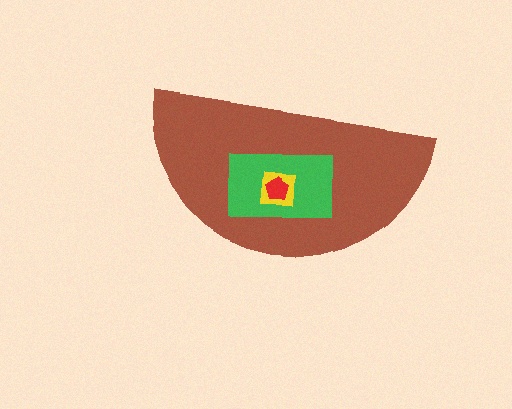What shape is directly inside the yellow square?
The red pentagon.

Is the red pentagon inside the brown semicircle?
Yes.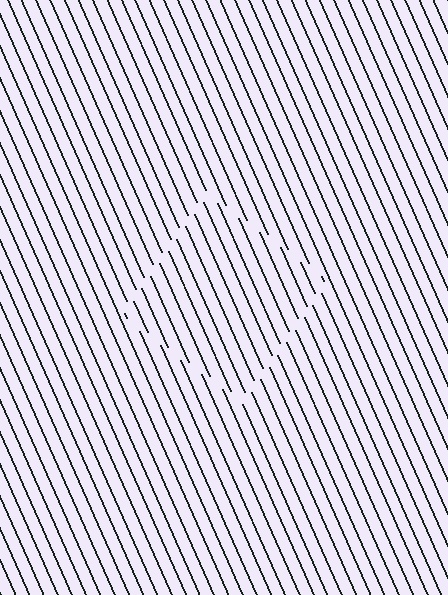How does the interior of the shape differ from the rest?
The interior of the shape contains the same grating, shifted by half a period — the contour is defined by the phase discontinuity where line-ends from the inner and outer gratings abut.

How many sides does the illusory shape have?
4 sides — the line-ends trace a square.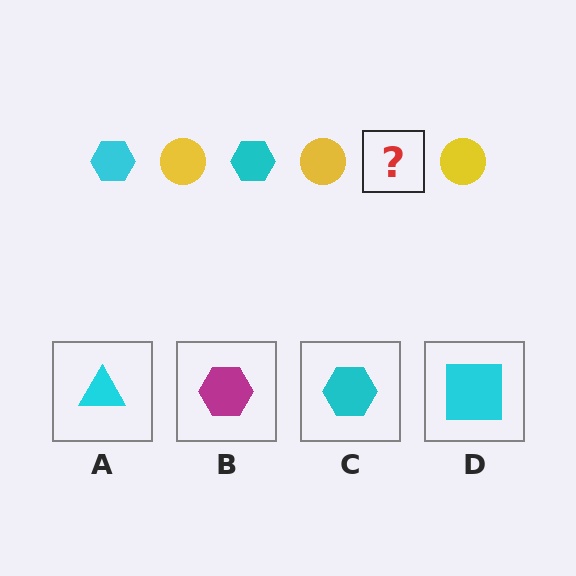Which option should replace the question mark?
Option C.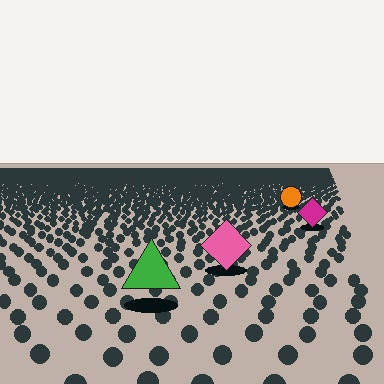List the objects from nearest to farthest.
From nearest to farthest: the green triangle, the pink diamond, the magenta diamond, the orange circle.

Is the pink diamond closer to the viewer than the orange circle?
Yes. The pink diamond is closer — you can tell from the texture gradient: the ground texture is coarser near it.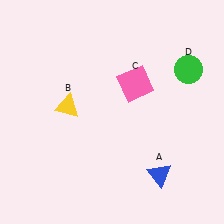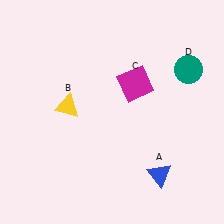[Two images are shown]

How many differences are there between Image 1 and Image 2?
There are 2 differences between the two images.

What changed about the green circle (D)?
In Image 1, D is green. In Image 2, it changed to teal.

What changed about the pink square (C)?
In Image 1, C is pink. In Image 2, it changed to magenta.